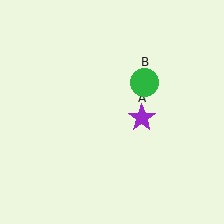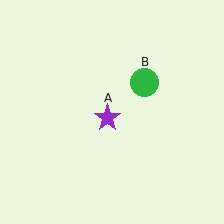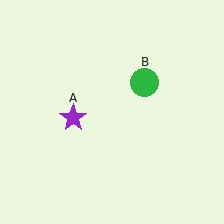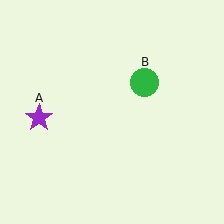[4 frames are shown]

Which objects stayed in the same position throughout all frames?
Green circle (object B) remained stationary.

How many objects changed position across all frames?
1 object changed position: purple star (object A).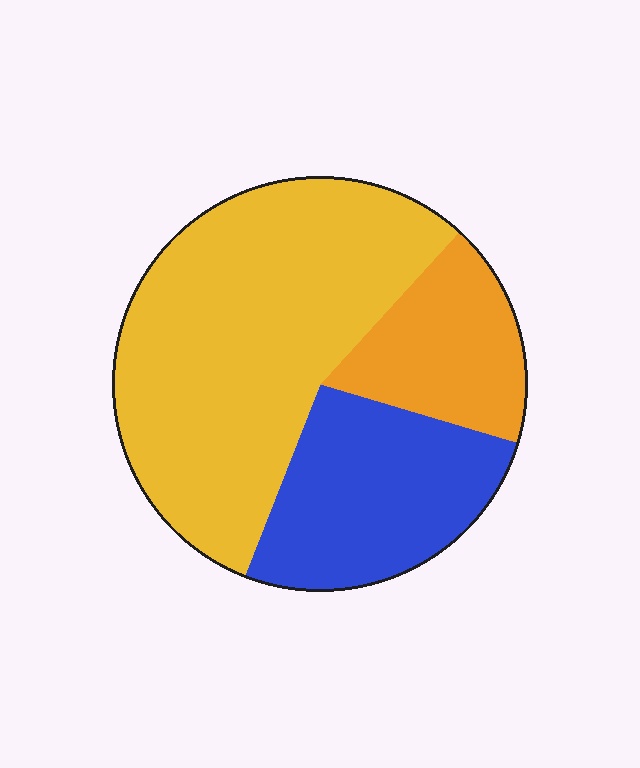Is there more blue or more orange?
Blue.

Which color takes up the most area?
Yellow, at roughly 55%.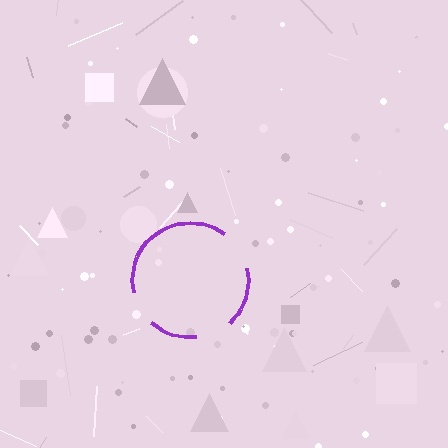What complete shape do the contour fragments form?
The contour fragments form a circle.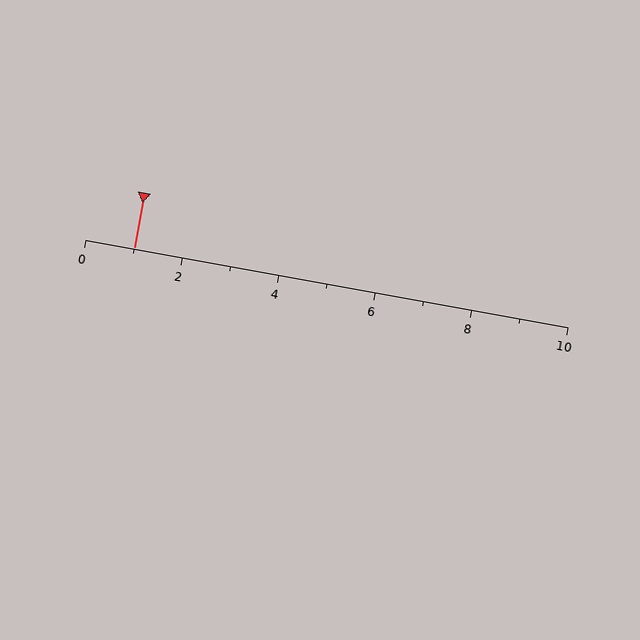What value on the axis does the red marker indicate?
The marker indicates approximately 1.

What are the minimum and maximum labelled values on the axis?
The axis runs from 0 to 10.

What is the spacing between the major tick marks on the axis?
The major ticks are spaced 2 apart.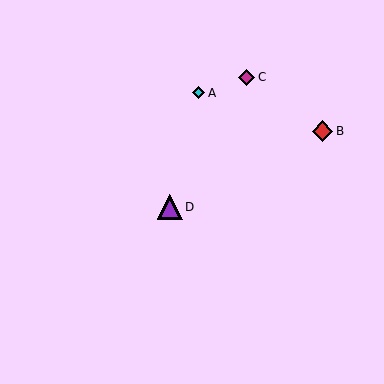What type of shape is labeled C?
Shape C is a magenta diamond.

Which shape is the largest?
The purple triangle (labeled D) is the largest.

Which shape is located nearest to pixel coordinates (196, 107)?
The cyan diamond (labeled A) at (199, 93) is nearest to that location.